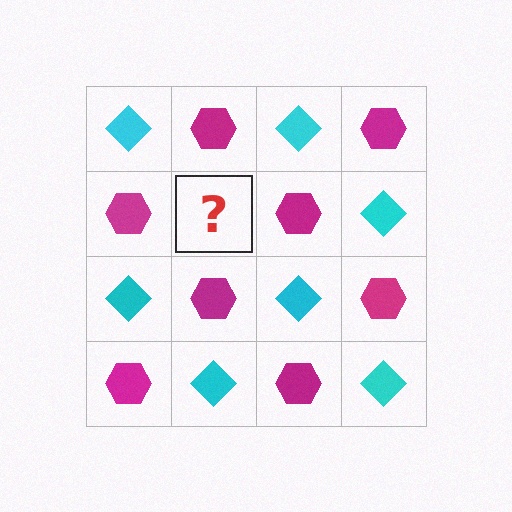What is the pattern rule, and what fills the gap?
The rule is that it alternates cyan diamond and magenta hexagon in a checkerboard pattern. The gap should be filled with a cyan diamond.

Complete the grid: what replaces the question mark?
The question mark should be replaced with a cyan diamond.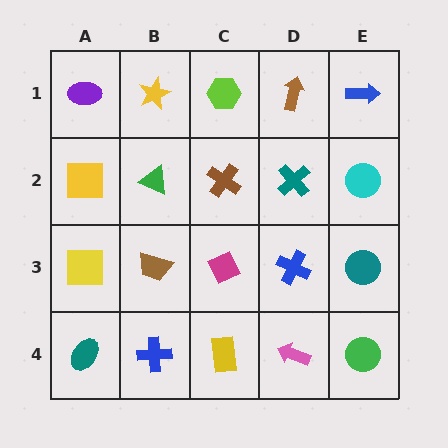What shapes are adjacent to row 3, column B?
A green triangle (row 2, column B), a blue cross (row 4, column B), a yellow square (row 3, column A), a magenta diamond (row 3, column C).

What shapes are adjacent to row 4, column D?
A blue cross (row 3, column D), a yellow rectangle (row 4, column C), a green circle (row 4, column E).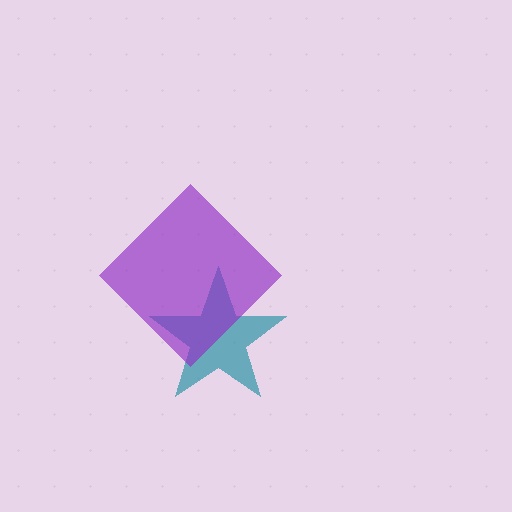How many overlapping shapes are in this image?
There are 2 overlapping shapes in the image.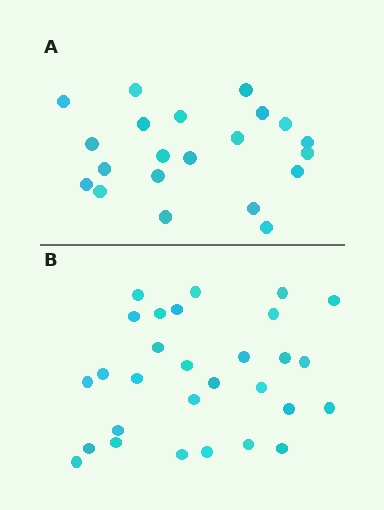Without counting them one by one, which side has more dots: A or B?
Region B (the bottom region) has more dots.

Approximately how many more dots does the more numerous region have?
Region B has roughly 8 or so more dots than region A.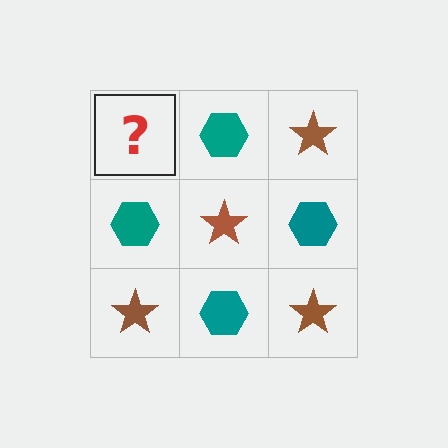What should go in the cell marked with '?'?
The missing cell should contain a brown star.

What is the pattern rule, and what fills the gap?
The rule is that it alternates brown star and teal hexagon in a checkerboard pattern. The gap should be filled with a brown star.